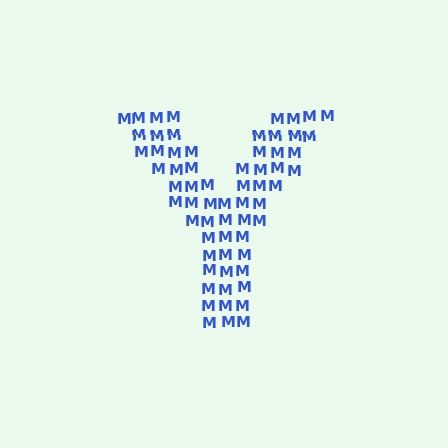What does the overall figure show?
The overall figure shows the letter Y.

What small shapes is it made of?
It is made of small letter M's.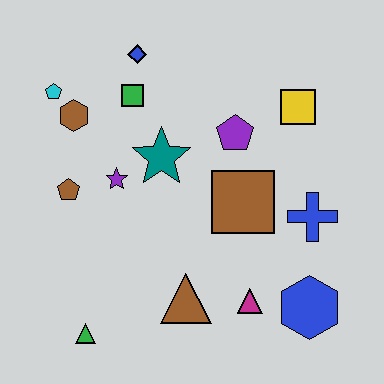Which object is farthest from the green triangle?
The yellow square is farthest from the green triangle.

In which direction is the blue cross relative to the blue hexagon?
The blue cross is above the blue hexagon.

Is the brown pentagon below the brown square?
No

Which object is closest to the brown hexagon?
The cyan pentagon is closest to the brown hexagon.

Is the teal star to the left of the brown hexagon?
No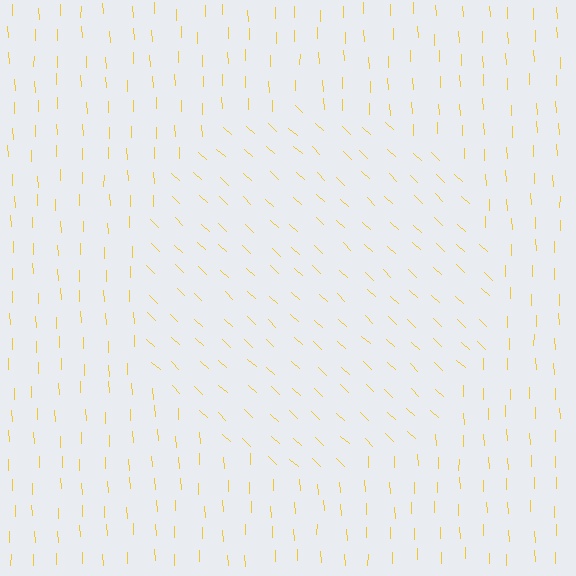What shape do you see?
I see a circle.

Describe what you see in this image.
The image is filled with small yellow line segments. A circle region in the image has lines oriented differently from the surrounding lines, creating a visible texture boundary.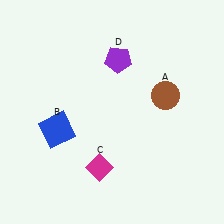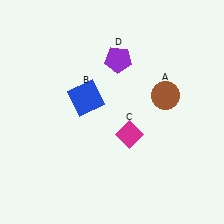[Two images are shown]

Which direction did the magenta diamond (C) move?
The magenta diamond (C) moved up.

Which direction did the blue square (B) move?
The blue square (B) moved up.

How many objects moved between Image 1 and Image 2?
2 objects moved between the two images.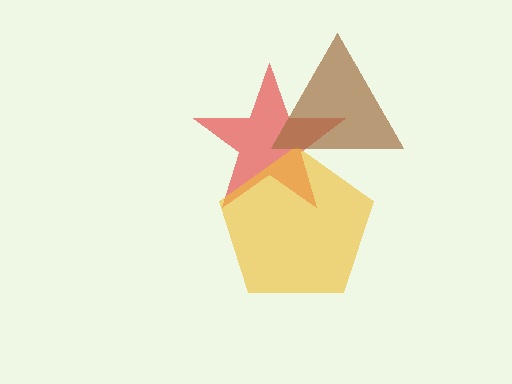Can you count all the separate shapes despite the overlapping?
Yes, there are 3 separate shapes.